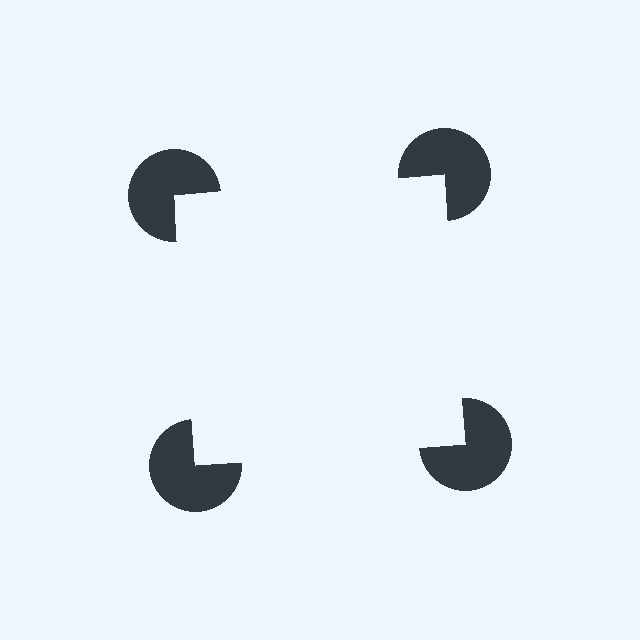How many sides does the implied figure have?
4 sides.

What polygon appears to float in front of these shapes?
An illusory square — its edges are inferred from the aligned wedge cuts in the pac-man discs, not physically drawn.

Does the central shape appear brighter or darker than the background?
It typically appears slightly brighter than the background, even though no actual brightness change is drawn.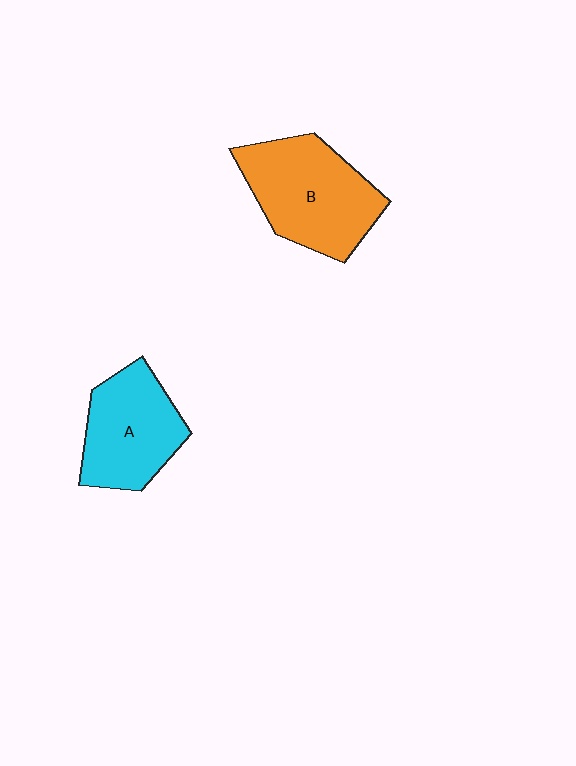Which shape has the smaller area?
Shape A (cyan).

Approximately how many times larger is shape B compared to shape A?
Approximately 1.2 times.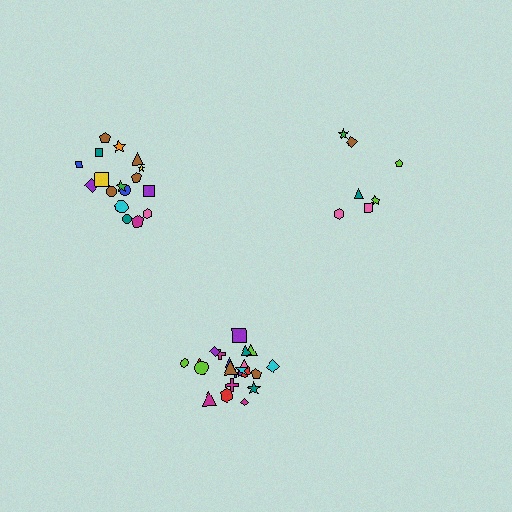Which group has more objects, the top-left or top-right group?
The top-left group.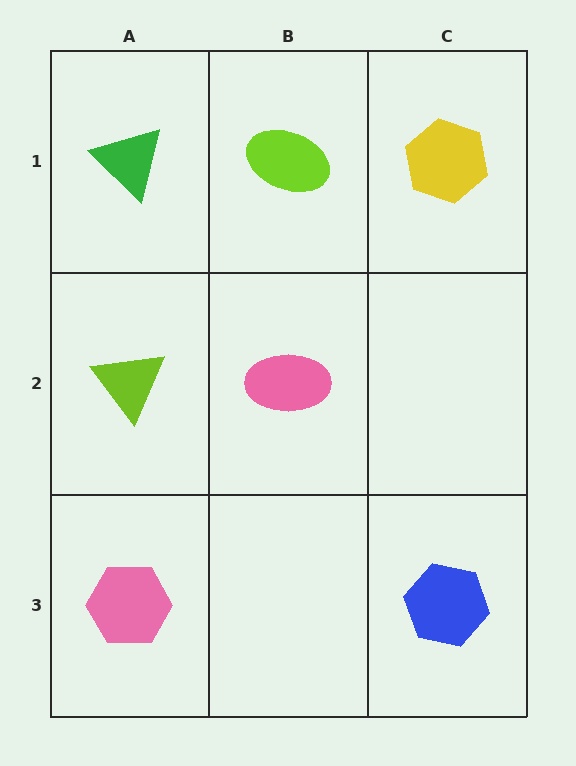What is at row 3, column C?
A blue hexagon.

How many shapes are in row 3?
2 shapes.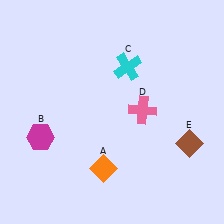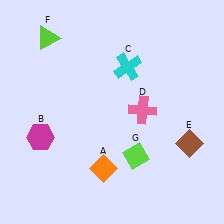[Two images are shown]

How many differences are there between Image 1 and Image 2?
There are 2 differences between the two images.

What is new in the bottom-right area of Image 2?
A lime diamond (G) was added in the bottom-right area of Image 2.